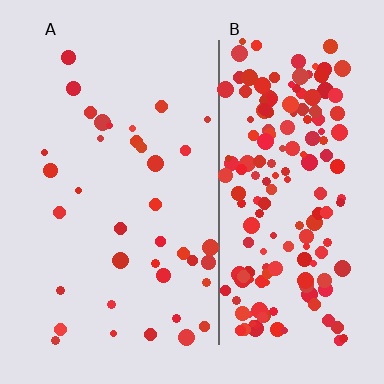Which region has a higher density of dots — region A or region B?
B (the right).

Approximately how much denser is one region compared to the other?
Approximately 4.9× — region B over region A.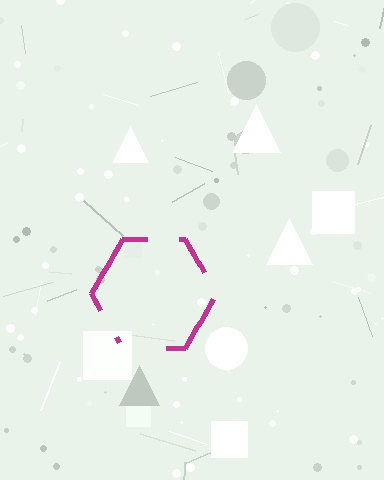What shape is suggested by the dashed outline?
The dashed outline suggests a hexagon.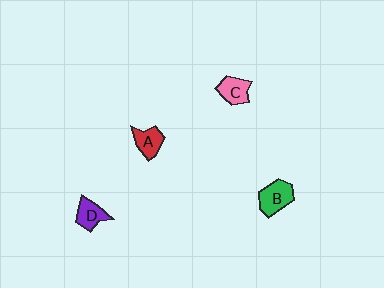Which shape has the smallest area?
Shape D (purple).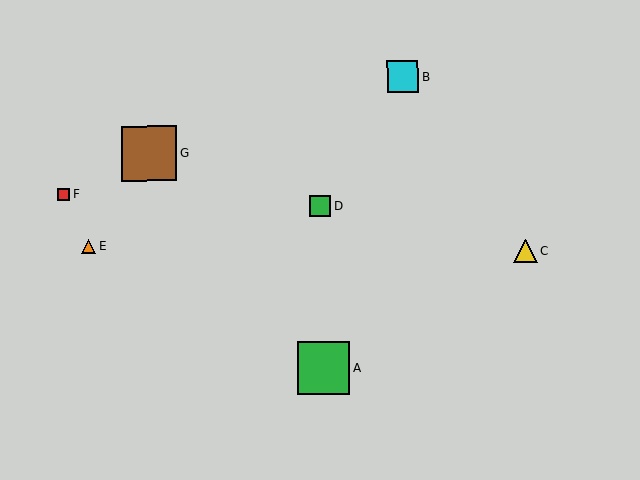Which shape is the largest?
The brown square (labeled G) is the largest.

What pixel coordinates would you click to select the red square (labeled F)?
Click at (63, 195) to select the red square F.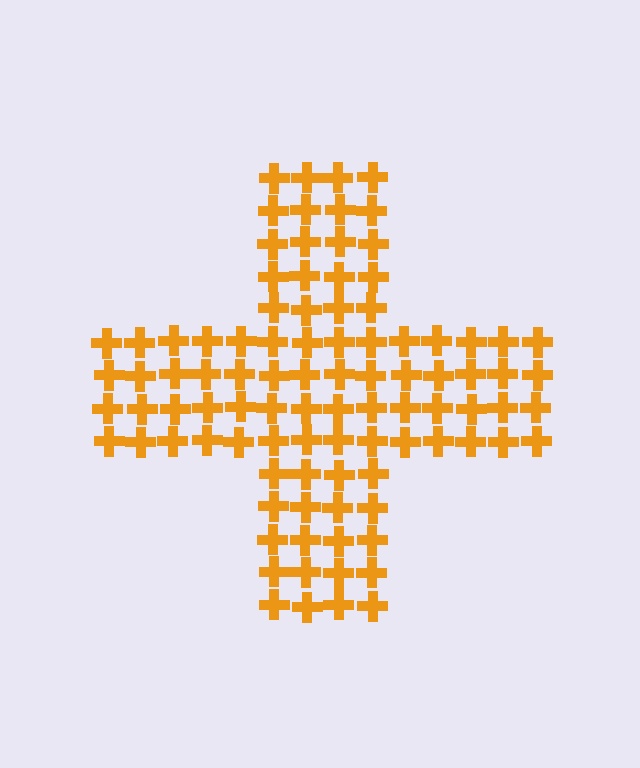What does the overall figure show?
The overall figure shows a cross.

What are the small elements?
The small elements are crosses.